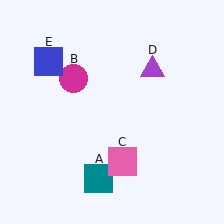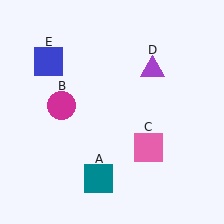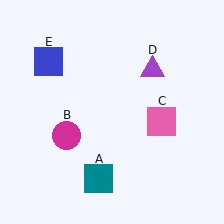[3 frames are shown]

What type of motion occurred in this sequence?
The magenta circle (object B), pink square (object C) rotated counterclockwise around the center of the scene.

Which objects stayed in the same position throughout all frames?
Teal square (object A) and purple triangle (object D) and blue square (object E) remained stationary.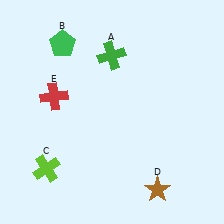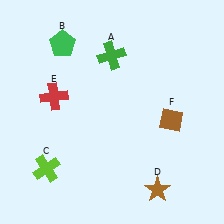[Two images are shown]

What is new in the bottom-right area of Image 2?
A brown diamond (F) was added in the bottom-right area of Image 2.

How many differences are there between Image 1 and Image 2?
There is 1 difference between the two images.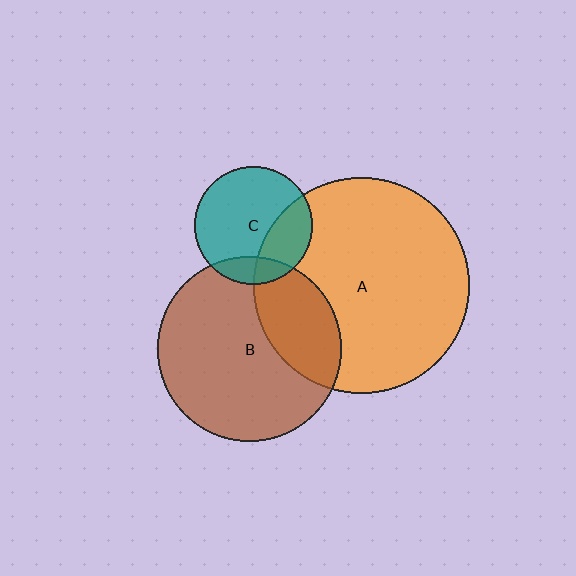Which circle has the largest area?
Circle A (orange).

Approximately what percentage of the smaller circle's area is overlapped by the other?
Approximately 30%.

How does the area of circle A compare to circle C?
Approximately 3.4 times.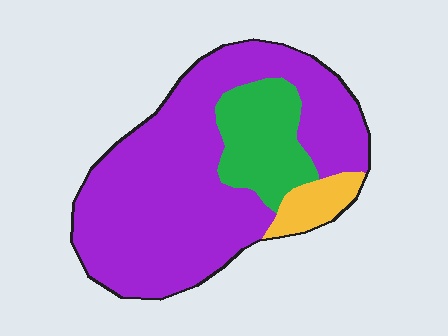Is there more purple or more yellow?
Purple.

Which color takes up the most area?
Purple, at roughly 75%.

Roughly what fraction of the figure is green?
Green takes up less than a quarter of the figure.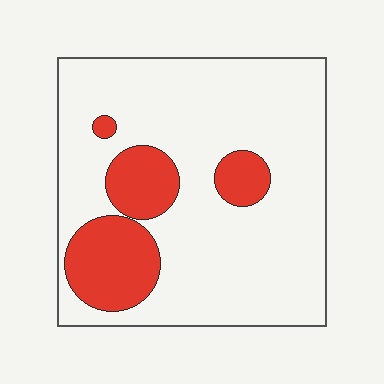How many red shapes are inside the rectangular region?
4.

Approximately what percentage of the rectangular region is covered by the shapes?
Approximately 20%.